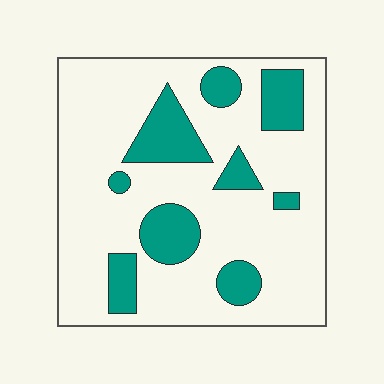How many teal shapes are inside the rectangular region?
9.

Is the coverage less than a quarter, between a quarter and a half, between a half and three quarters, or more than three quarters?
Less than a quarter.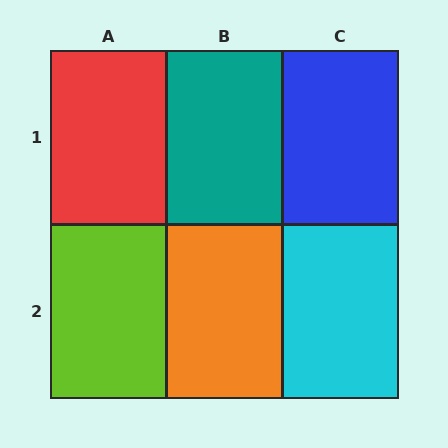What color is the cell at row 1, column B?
Teal.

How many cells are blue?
1 cell is blue.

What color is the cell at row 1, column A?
Red.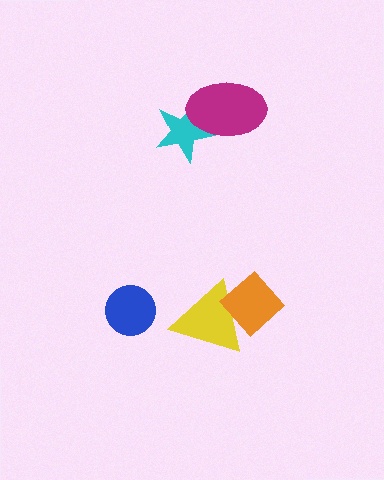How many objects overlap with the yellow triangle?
1 object overlaps with the yellow triangle.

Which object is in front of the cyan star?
The magenta ellipse is in front of the cyan star.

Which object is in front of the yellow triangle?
The orange diamond is in front of the yellow triangle.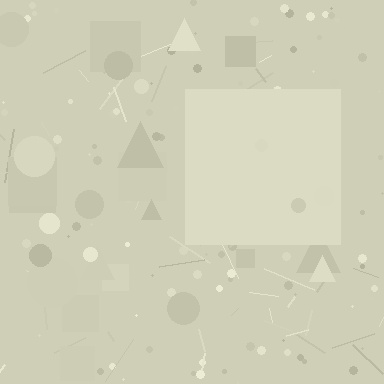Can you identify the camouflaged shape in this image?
The camouflaged shape is a square.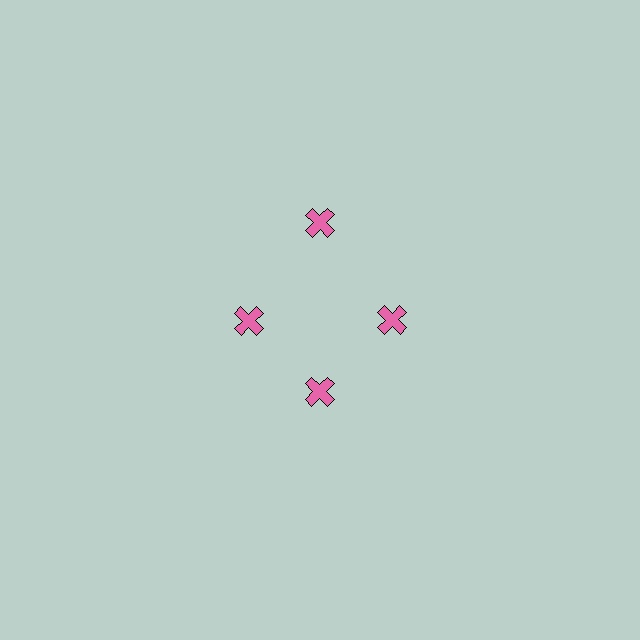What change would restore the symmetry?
The symmetry would be restored by moving it inward, back onto the ring so that all 4 crosses sit at equal angles and equal distance from the center.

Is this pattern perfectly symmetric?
No. The 4 pink crosses are arranged in a ring, but one element near the 12 o'clock position is pushed outward from the center, breaking the 4-fold rotational symmetry.